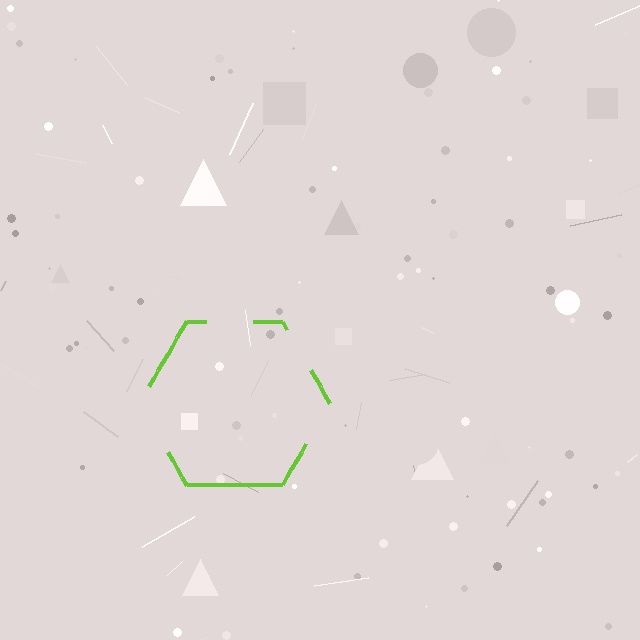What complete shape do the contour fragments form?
The contour fragments form a hexagon.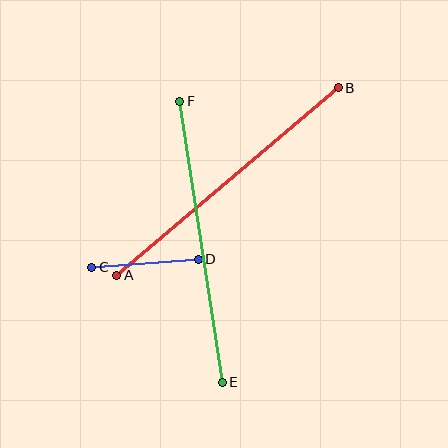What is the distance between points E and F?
The distance is approximately 284 pixels.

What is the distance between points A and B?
The distance is approximately 290 pixels.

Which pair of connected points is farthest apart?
Points A and B are farthest apart.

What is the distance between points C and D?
The distance is approximately 107 pixels.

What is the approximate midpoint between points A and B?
The midpoint is at approximately (227, 181) pixels.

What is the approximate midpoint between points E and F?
The midpoint is at approximately (201, 242) pixels.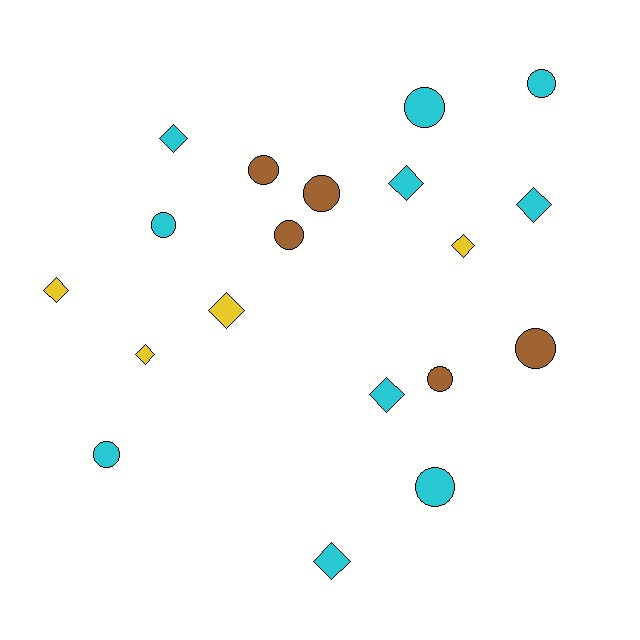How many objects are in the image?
There are 19 objects.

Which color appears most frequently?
Cyan, with 10 objects.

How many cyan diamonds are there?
There are 5 cyan diamonds.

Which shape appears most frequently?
Circle, with 10 objects.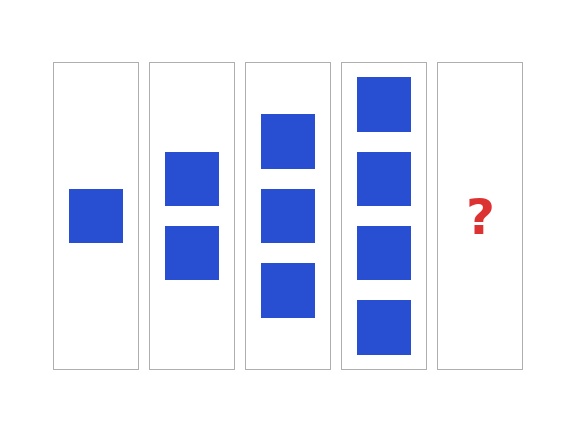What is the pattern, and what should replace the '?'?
The pattern is that each step adds one more square. The '?' should be 5 squares.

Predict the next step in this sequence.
The next step is 5 squares.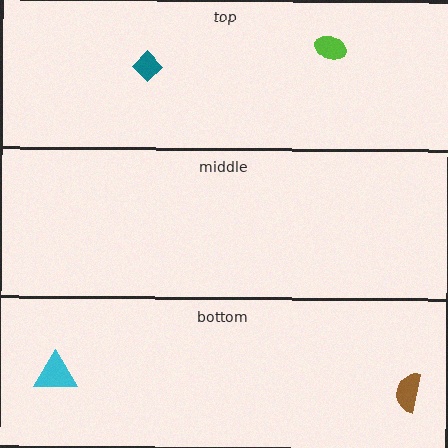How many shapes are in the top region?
2.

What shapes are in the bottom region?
The brown semicircle, the cyan triangle.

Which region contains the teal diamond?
The top region.